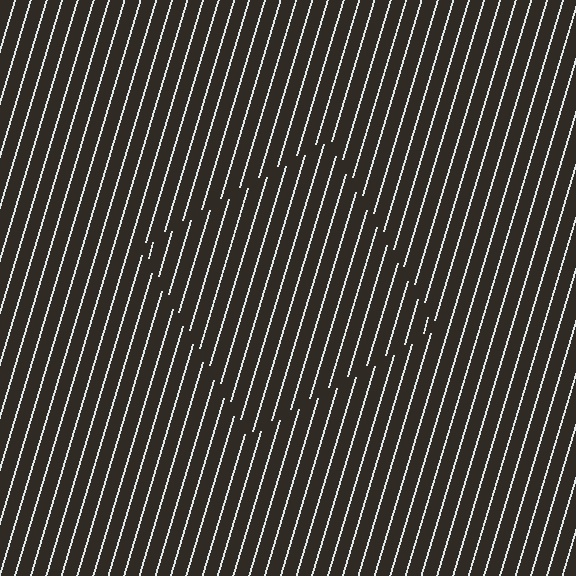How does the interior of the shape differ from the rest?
The interior of the shape contains the same grating, shifted by half a period — the contour is defined by the phase discontinuity where line-ends from the inner and outer gratings abut.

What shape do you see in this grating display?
An illusory square. The interior of the shape contains the same grating, shifted by half a period — the contour is defined by the phase discontinuity where line-ends from the inner and outer gratings abut.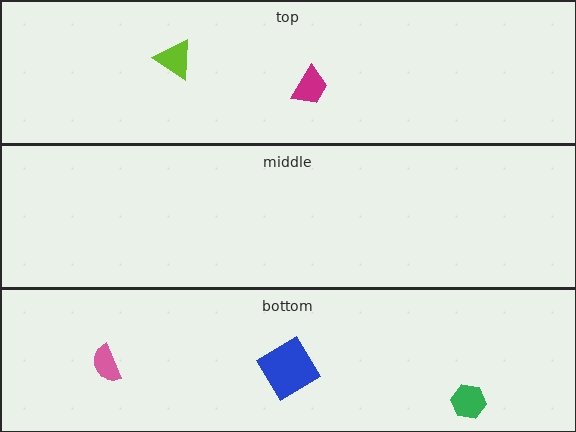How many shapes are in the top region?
2.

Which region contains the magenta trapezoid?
The top region.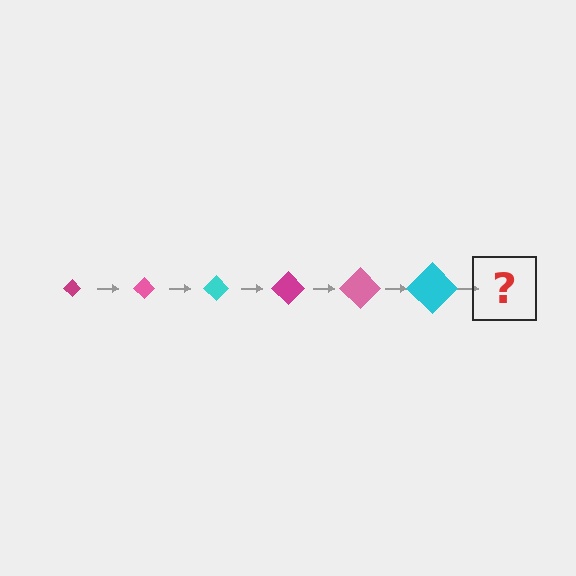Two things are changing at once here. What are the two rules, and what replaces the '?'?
The two rules are that the diamond grows larger each step and the color cycles through magenta, pink, and cyan. The '?' should be a magenta diamond, larger than the previous one.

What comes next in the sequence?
The next element should be a magenta diamond, larger than the previous one.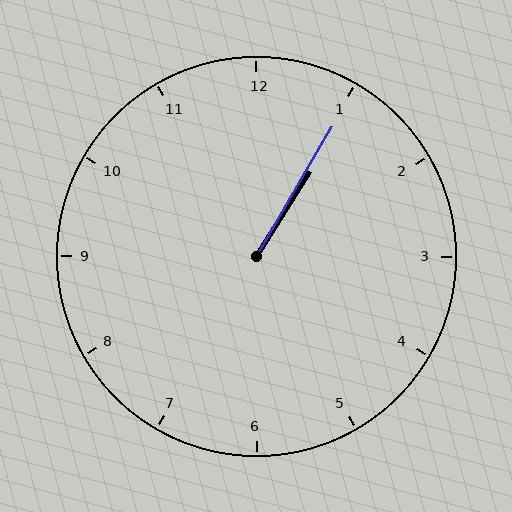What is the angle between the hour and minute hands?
Approximately 2 degrees.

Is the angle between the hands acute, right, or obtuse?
It is acute.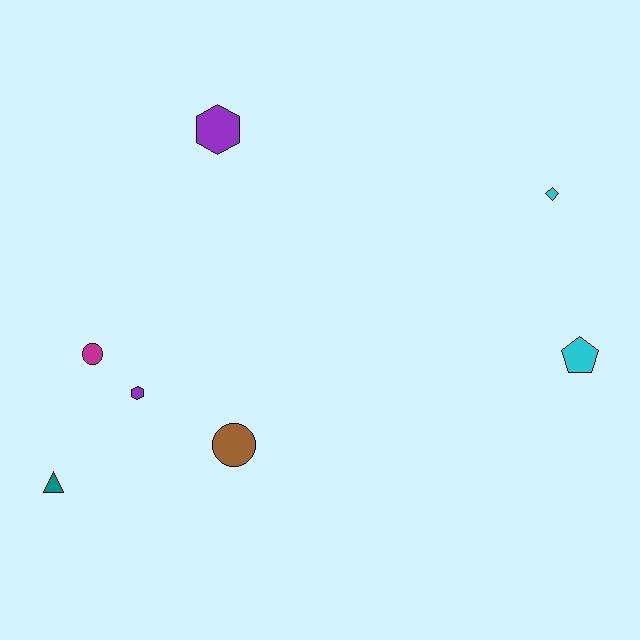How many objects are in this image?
There are 7 objects.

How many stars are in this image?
There are no stars.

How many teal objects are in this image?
There is 1 teal object.